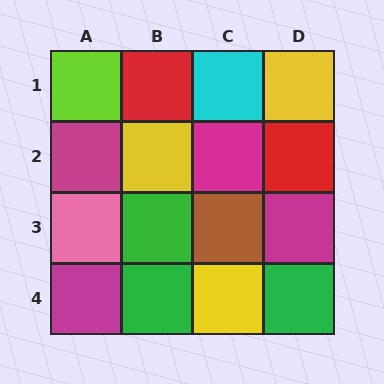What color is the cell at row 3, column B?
Green.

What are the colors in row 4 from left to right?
Magenta, green, yellow, green.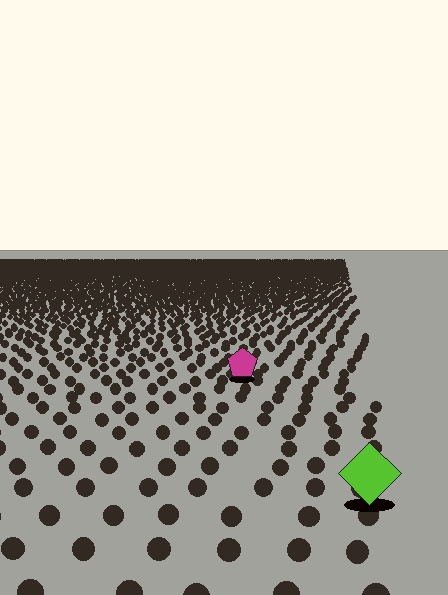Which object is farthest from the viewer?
The magenta pentagon is farthest from the viewer. It appears smaller and the ground texture around it is denser.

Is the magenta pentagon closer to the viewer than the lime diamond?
No. The lime diamond is closer — you can tell from the texture gradient: the ground texture is coarser near it.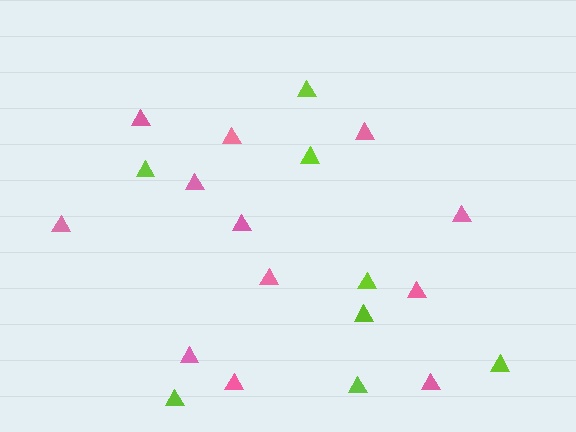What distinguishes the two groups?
There are 2 groups: one group of pink triangles (12) and one group of lime triangles (8).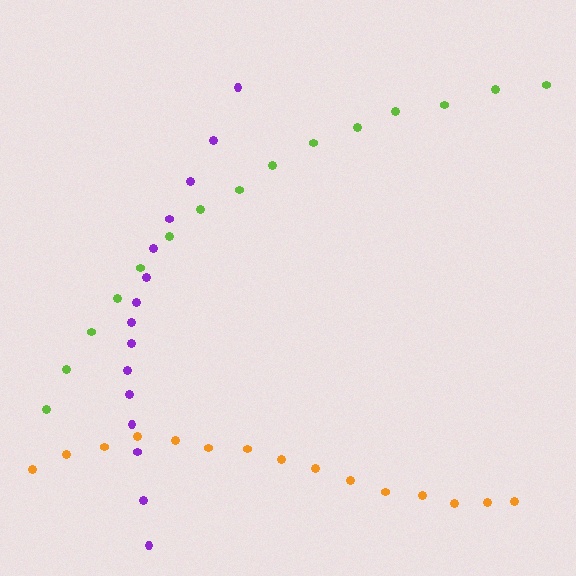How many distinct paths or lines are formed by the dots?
There are 3 distinct paths.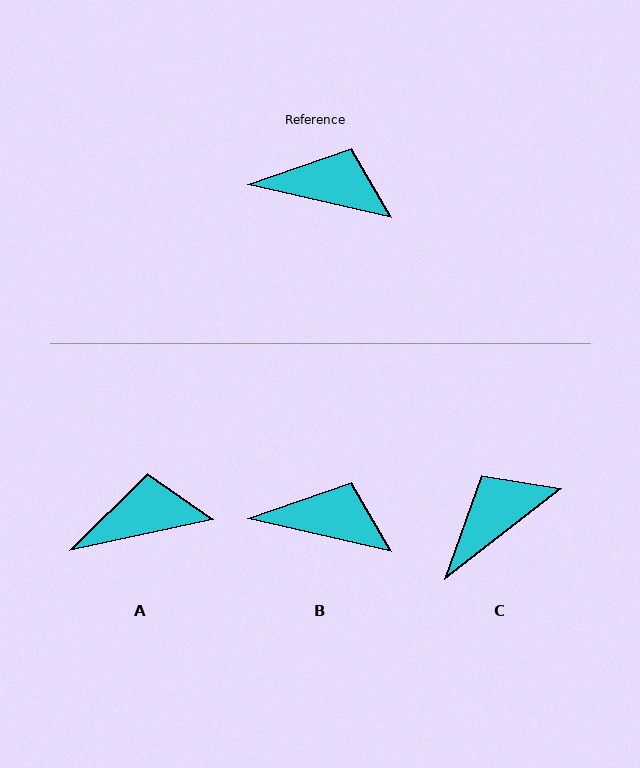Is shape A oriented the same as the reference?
No, it is off by about 25 degrees.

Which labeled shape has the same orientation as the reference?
B.